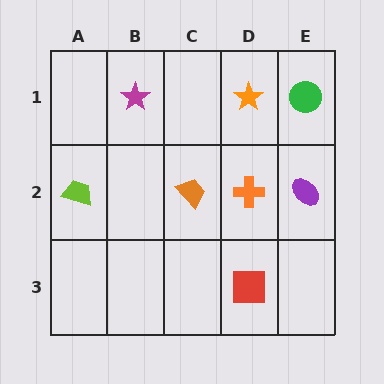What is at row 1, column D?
An orange star.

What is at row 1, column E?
A green circle.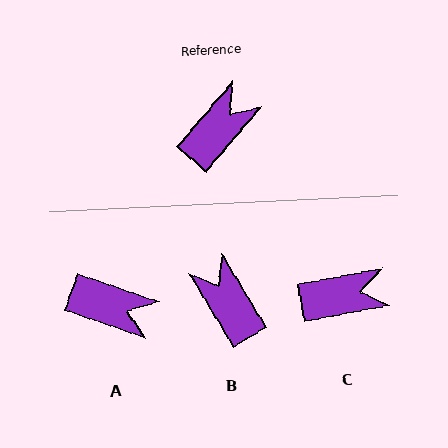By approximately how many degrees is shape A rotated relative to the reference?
Approximately 69 degrees clockwise.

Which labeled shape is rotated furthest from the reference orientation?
B, about 72 degrees away.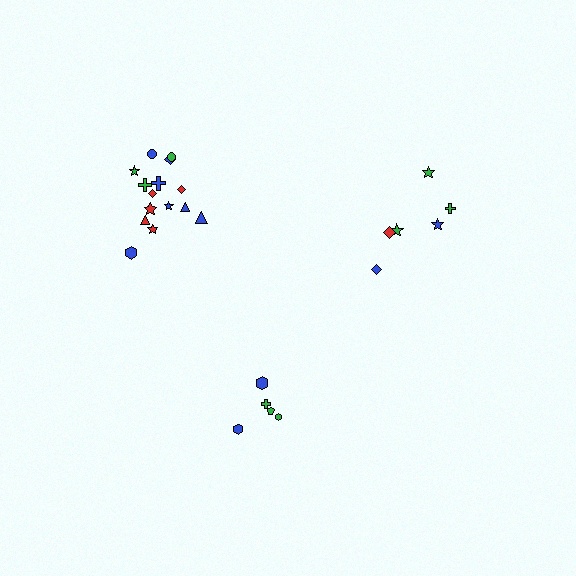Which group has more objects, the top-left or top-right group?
The top-left group.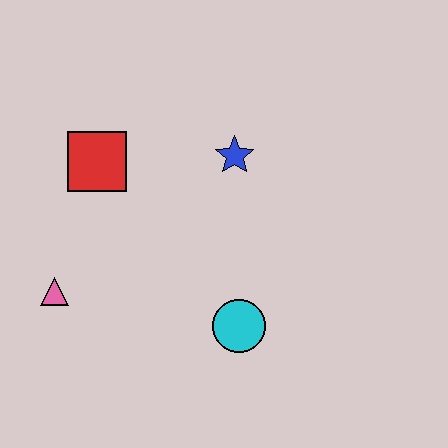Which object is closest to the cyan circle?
The blue star is closest to the cyan circle.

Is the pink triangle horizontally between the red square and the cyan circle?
No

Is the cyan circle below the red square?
Yes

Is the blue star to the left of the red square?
No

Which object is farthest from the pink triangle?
The blue star is farthest from the pink triangle.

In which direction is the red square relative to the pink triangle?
The red square is above the pink triangle.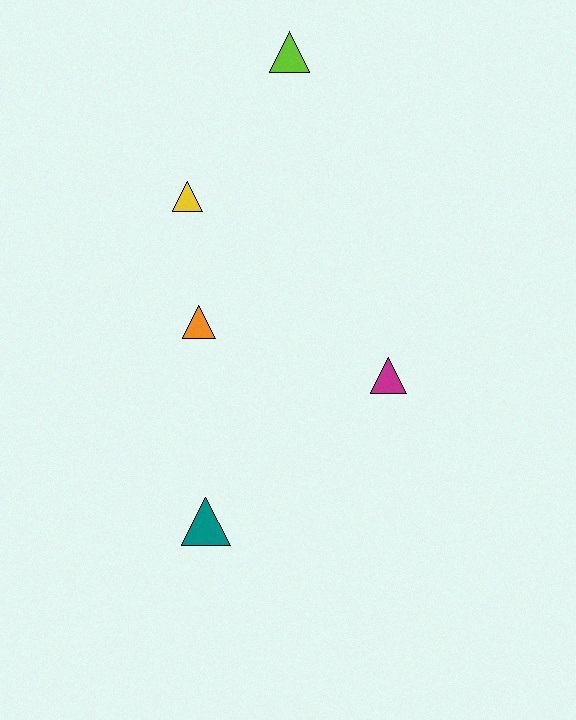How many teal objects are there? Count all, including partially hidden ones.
There is 1 teal object.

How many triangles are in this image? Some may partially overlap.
There are 5 triangles.